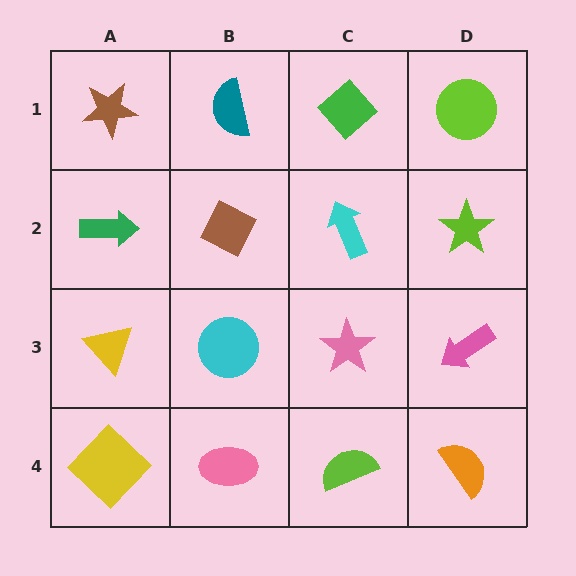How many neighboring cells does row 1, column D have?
2.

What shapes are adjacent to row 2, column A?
A brown star (row 1, column A), a yellow triangle (row 3, column A), a brown diamond (row 2, column B).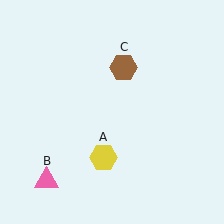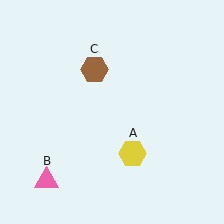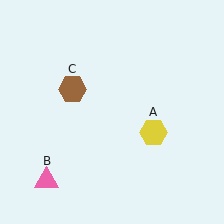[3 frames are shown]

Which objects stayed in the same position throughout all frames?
Pink triangle (object B) remained stationary.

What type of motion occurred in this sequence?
The yellow hexagon (object A), brown hexagon (object C) rotated counterclockwise around the center of the scene.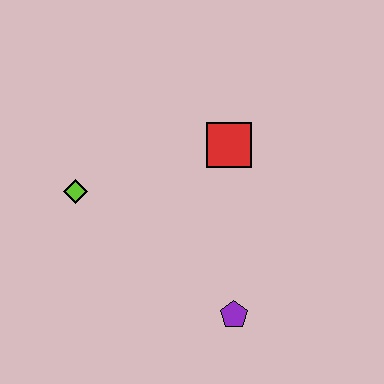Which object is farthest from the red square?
The purple pentagon is farthest from the red square.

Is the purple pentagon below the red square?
Yes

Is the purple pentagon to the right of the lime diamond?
Yes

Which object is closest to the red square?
The lime diamond is closest to the red square.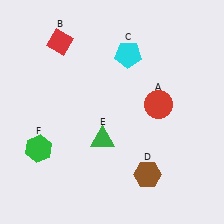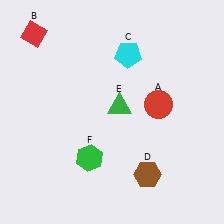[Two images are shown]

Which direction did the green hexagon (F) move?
The green hexagon (F) moved right.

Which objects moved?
The objects that moved are: the red diamond (B), the green triangle (E), the green hexagon (F).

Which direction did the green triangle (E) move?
The green triangle (E) moved up.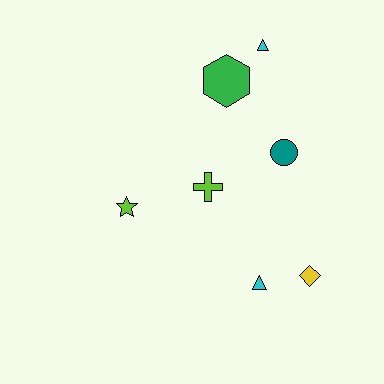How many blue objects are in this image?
There are no blue objects.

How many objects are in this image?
There are 7 objects.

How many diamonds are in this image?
There is 1 diamond.